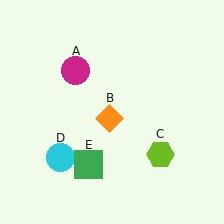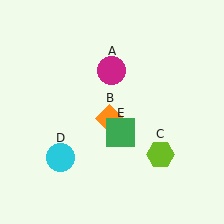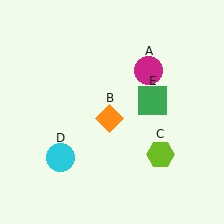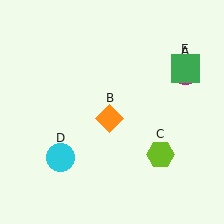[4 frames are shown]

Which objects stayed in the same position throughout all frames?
Orange diamond (object B) and lime hexagon (object C) and cyan circle (object D) remained stationary.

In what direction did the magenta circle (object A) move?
The magenta circle (object A) moved right.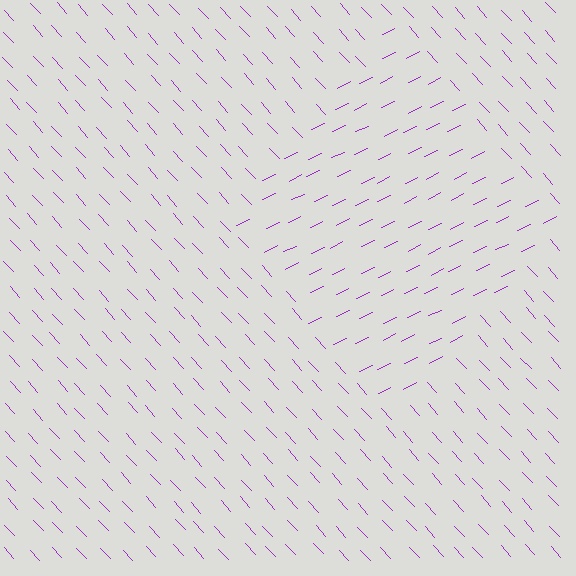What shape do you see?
I see a diamond.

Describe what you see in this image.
The image is filled with small purple line segments. A diamond region in the image has lines oriented differently from the surrounding lines, creating a visible texture boundary.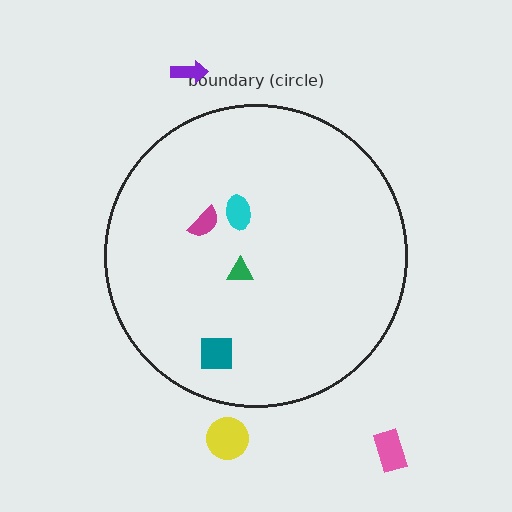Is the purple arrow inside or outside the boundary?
Outside.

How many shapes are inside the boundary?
4 inside, 3 outside.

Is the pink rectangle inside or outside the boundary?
Outside.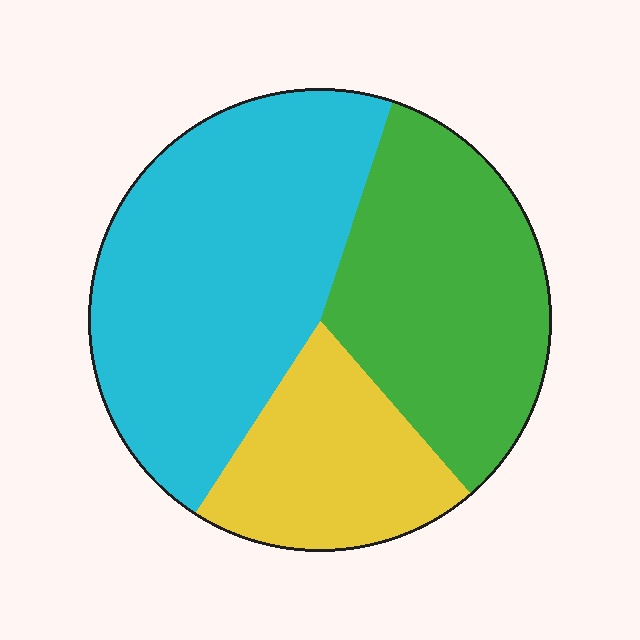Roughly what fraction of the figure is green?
Green covers 33% of the figure.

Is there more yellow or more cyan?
Cyan.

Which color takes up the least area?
Yellow, at roughly 20%.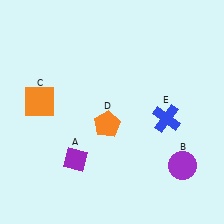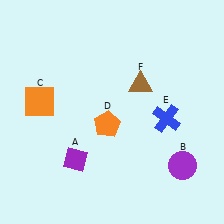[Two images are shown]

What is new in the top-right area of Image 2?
A brown triangle (F) was added in the top-right area of Image 2.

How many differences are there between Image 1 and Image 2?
There is 1 difference between the two images.